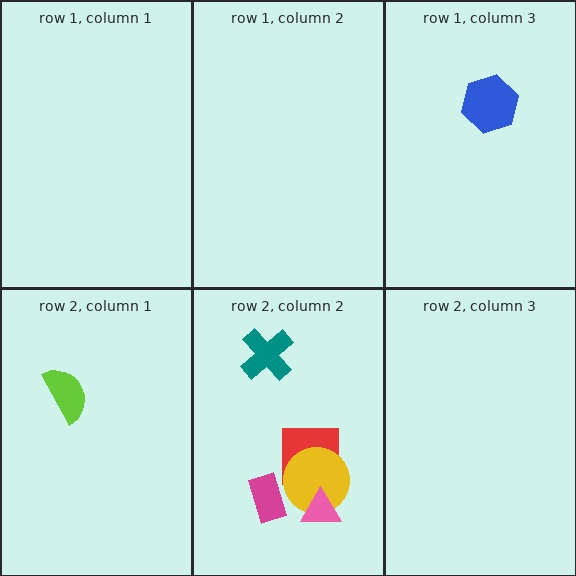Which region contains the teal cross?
The row 2, column 2 region.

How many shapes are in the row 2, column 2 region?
5.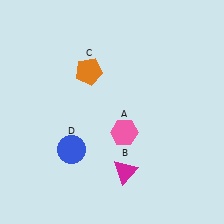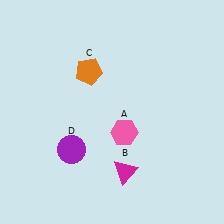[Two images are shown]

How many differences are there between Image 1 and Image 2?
There is 1 difference between the two images.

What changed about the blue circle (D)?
In Image 1, D is blue. In Image 2, it changed to purple.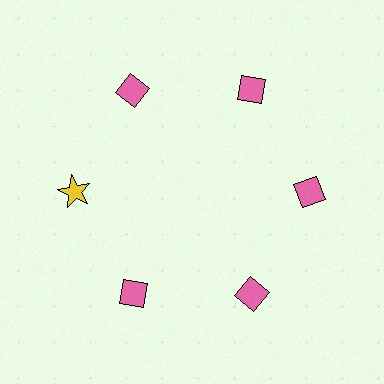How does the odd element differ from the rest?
It differs in both color (yellow instead of pink) and shape (star instead of diamond).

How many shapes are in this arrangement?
There are 6 shapes arranged in a ring pattern.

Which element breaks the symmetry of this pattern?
The yellow star at roughly the 9 o'clock position breaks the symmetry. All other shapes are pink diamonds.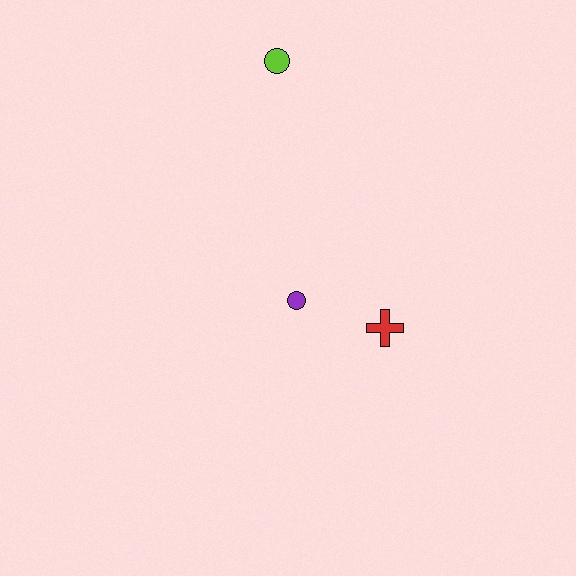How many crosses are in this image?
There is 1 cross.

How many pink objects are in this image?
There are no pink objects.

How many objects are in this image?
There are 3 objects.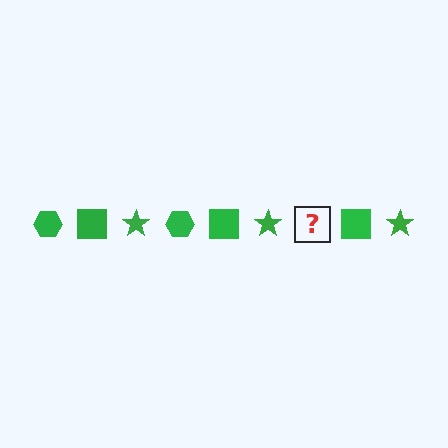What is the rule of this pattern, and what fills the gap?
The rule is that the pattern cycles through hexagon, square, star shapes in green. The gap should be filled with a green hexagon.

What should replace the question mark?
The question mark should be replaced with a green hexagon.